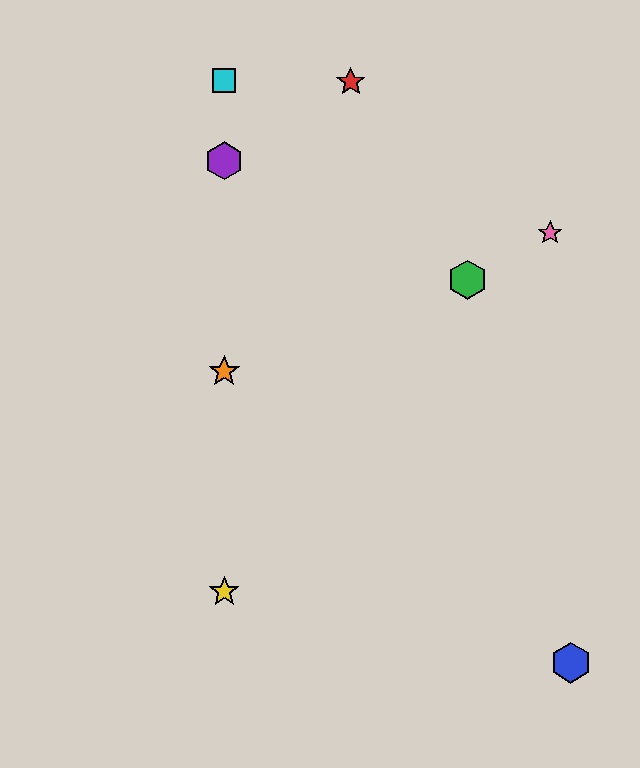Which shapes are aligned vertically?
The yellow star, the purple hexagon, the orange star, the cyan square are aligned vertically.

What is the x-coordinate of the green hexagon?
The green hexagon is at x≈467.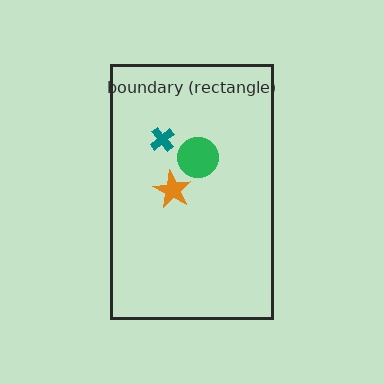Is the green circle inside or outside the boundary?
Inside.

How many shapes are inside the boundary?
3 inside, 0 outside.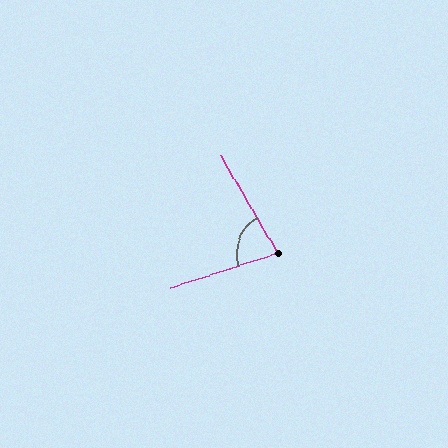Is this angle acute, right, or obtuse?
It is acute.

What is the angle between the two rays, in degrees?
Approximately 78 degrees.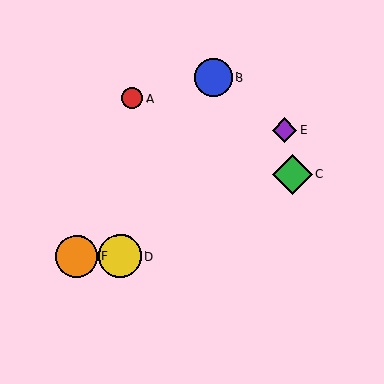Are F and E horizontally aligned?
No, F is at y≈256 and E is at y≈130.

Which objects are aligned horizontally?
Objects D, F are aligned horizontally.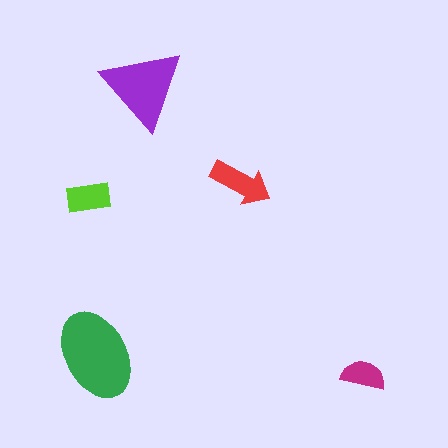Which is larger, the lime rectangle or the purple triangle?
The purple triangle.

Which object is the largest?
The green ellipse.